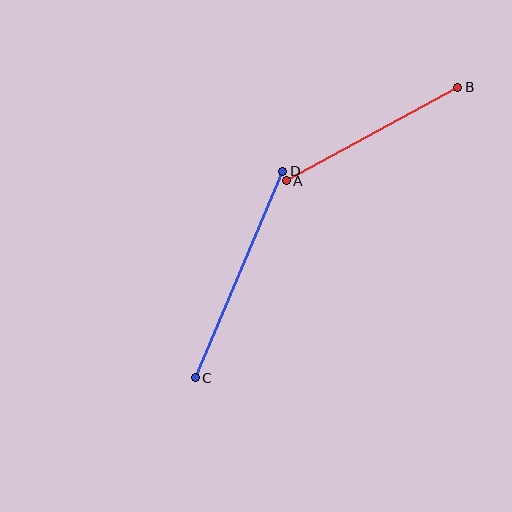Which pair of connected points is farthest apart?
Points C and D are farthest apart.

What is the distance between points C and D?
The distance is approximately 224 pixels.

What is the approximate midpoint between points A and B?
The midpoint is at approximately (372, 134) pixels.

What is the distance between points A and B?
The distance is approximately 195 pixels.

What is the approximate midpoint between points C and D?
The midpoint is at approximately (239, 274) pixels.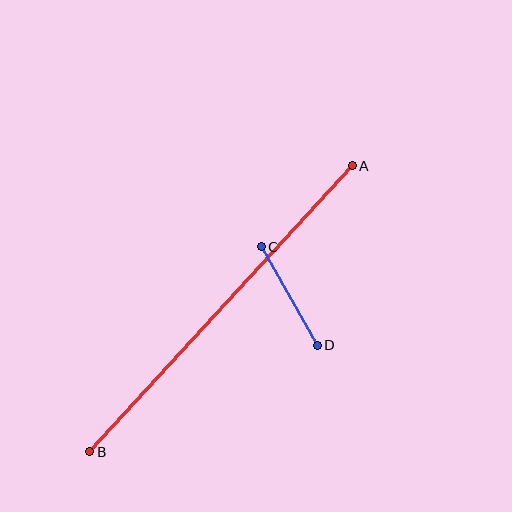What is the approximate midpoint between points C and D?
The midpoint is at approximately (289, 296) pixels.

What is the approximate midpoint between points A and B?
The midpoint is at approximately (221, 309) pixels.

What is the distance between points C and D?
The distance is approximately 114 pixels.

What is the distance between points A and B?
The distance is approximately 388 pixels.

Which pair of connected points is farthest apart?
Points A and B are farthest apart.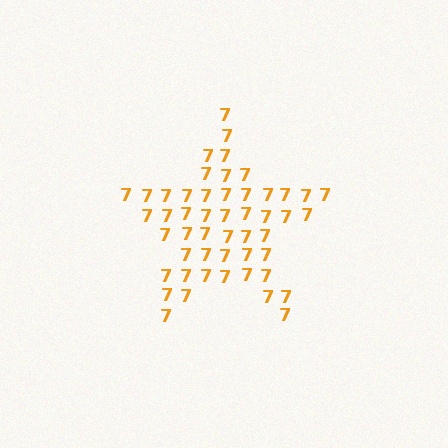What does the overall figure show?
The overall figure shows a star.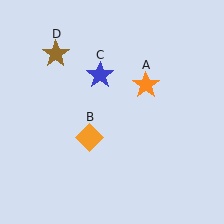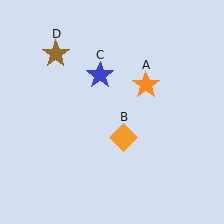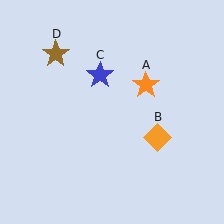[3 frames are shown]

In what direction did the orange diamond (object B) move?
The orange diamond (object B) moved right.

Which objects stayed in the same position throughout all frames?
Orange star (object A) and blue star (object C) and brown star (object D) remained stationary.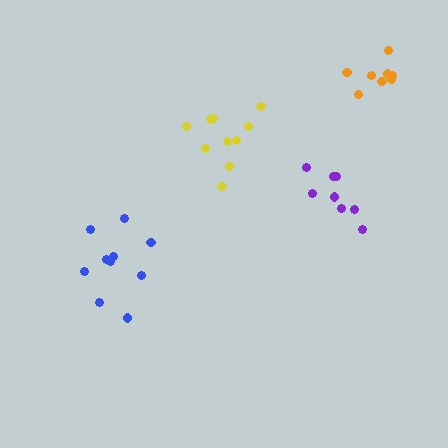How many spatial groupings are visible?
There are 4 spatial groupings.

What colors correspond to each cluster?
The clusters are colored: orange, blue, yellow, purple.